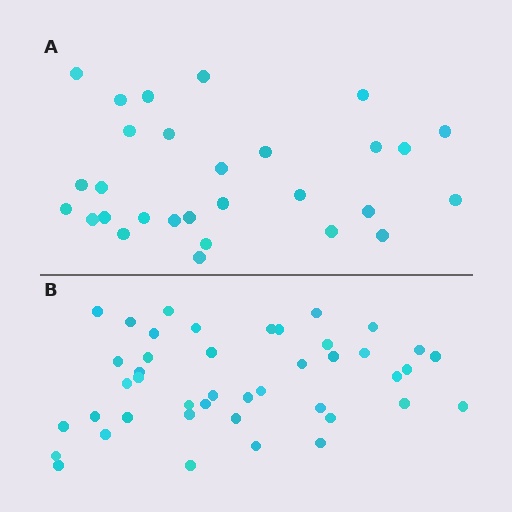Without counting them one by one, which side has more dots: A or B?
Region B (the bottom region) has more dots.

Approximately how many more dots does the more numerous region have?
Region B has approximately 15 more dots than region A.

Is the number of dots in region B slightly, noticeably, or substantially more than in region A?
Region B has substantially more. The ratio is roughly 1.5 to 1.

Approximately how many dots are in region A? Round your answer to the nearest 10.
About 30 dots. (The exact count is 29, which rounds to 30.)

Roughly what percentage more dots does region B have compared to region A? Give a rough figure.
About 50% more.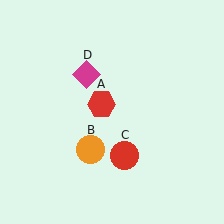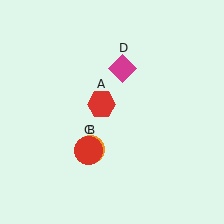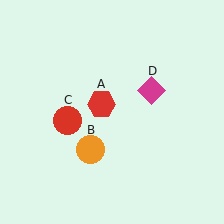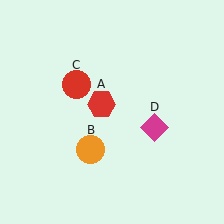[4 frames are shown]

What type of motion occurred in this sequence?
The red circle (object C), magenta diamond (object D) rotated clockwise around the center of the scene.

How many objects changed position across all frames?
2 objects changed position: red circle (object C), magenta diamond (object D).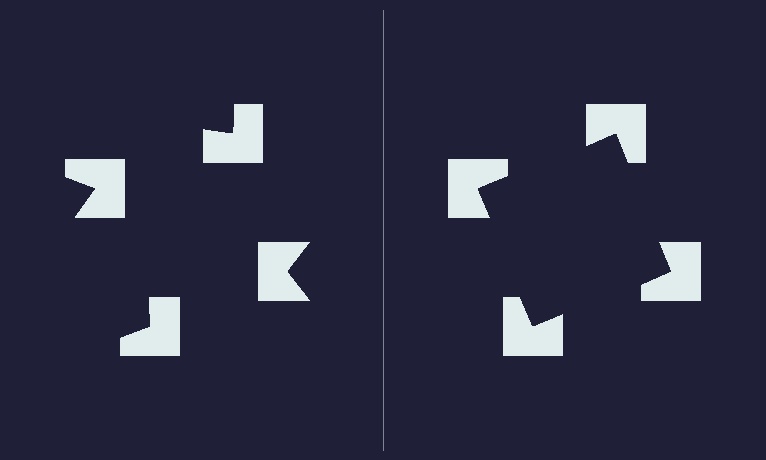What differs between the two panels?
The notched squares are positioned identically on both sides; only the wedge orientations differ. On the right they align to a square; on the left they are misaligned.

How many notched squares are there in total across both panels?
8 — 4 on each side.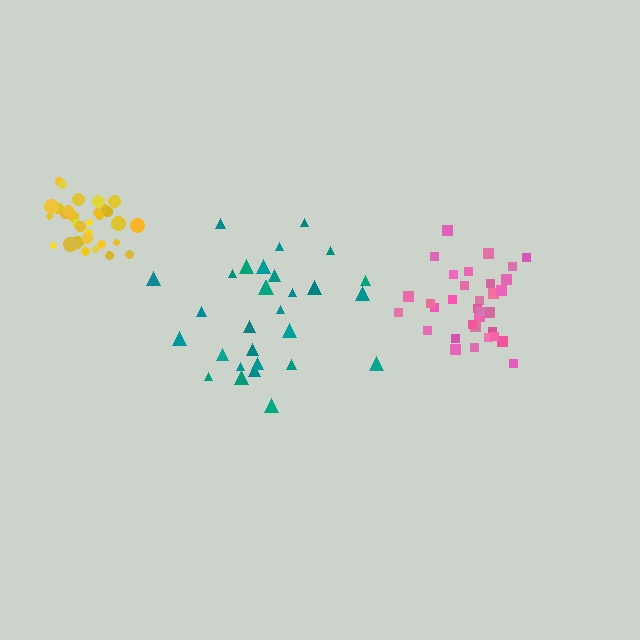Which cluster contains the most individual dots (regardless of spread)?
Yellow (33).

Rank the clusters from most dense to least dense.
yellow, pink, teal.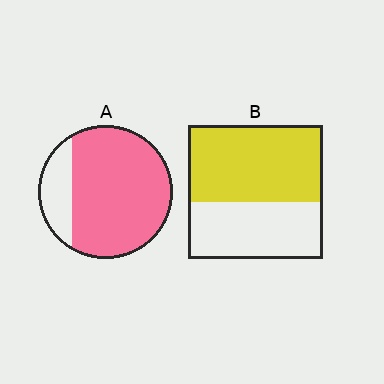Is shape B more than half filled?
Yes.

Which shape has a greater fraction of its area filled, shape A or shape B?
Shape A.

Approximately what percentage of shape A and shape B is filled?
A is approximately 80% and B is approximately 55%.